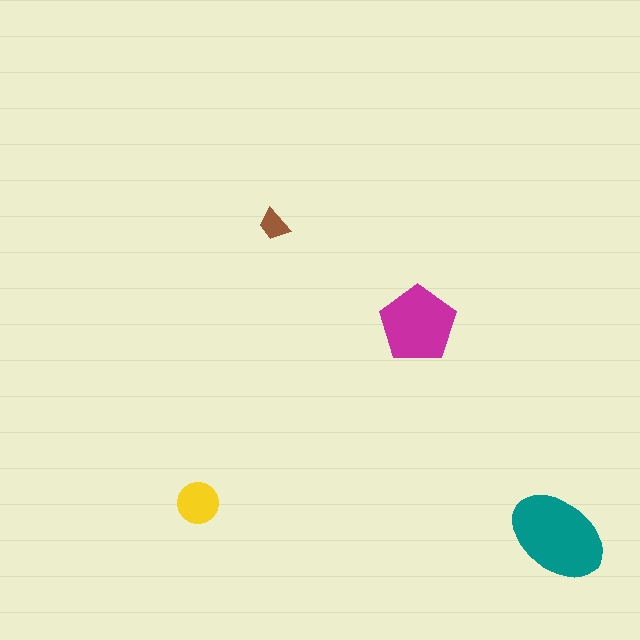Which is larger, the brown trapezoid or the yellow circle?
The yellow circle.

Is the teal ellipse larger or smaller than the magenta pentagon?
Larger.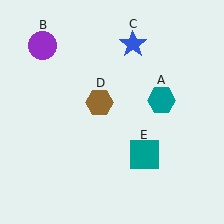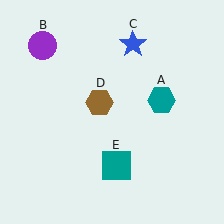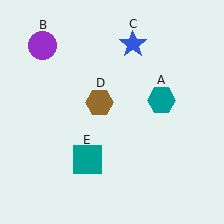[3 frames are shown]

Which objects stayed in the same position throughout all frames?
Teal hexagon (object A) and purple circle (object B) and blue star (object C) and brown hexagon (object D) remained stationary.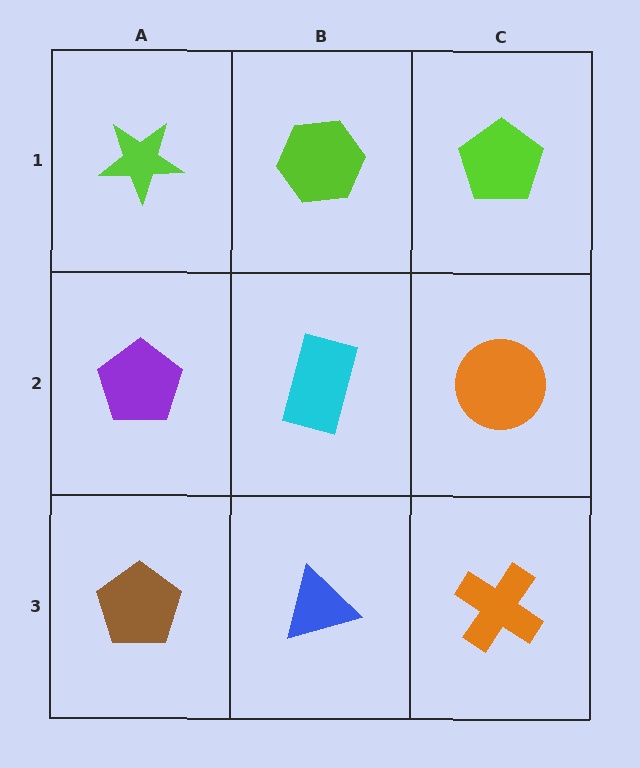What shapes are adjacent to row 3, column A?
A purple pentagon (row 2, column A), a blue triangle (row 3, column B).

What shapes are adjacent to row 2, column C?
A lime pentagon (row 1, column C), an orange cross (row 3, column C), a cyan rectangle (row 2, column B).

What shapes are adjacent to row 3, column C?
An orange circle (row 2, column C), a blue triangle (row 3, column B).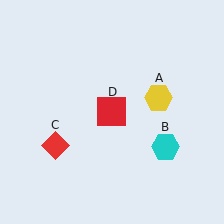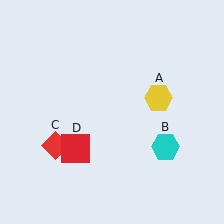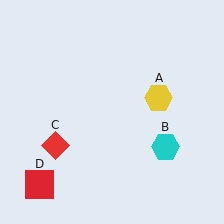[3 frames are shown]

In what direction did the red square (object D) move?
The red square (object D) moved down and to the left.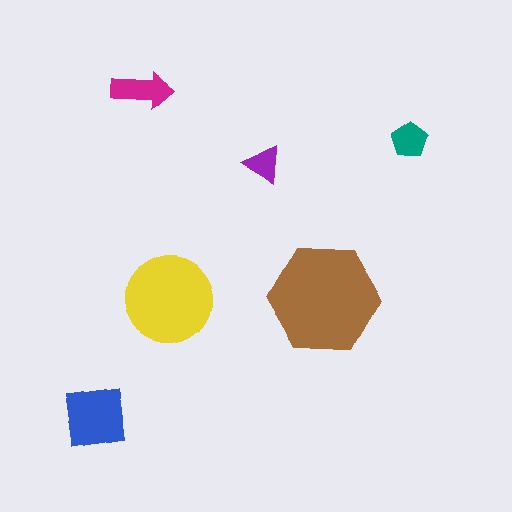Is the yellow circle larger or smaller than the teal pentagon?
Larger.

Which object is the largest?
The brown hexagon.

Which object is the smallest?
The purple triangle.